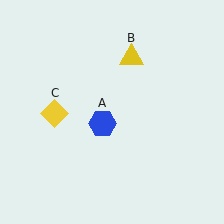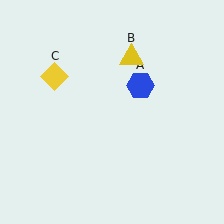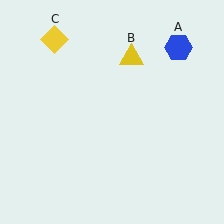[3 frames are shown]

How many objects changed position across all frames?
2 objects changed position: blue hexagon (object A), yellow diamond (object C).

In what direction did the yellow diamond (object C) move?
The yellow diamond (object C) moved up.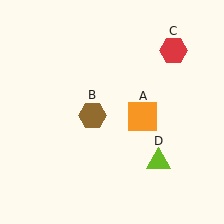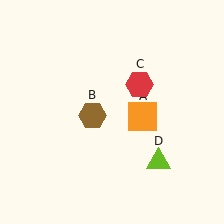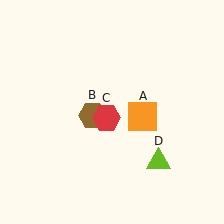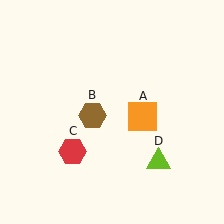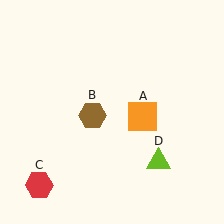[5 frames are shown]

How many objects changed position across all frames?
1 object changed position: red hexagon (object C).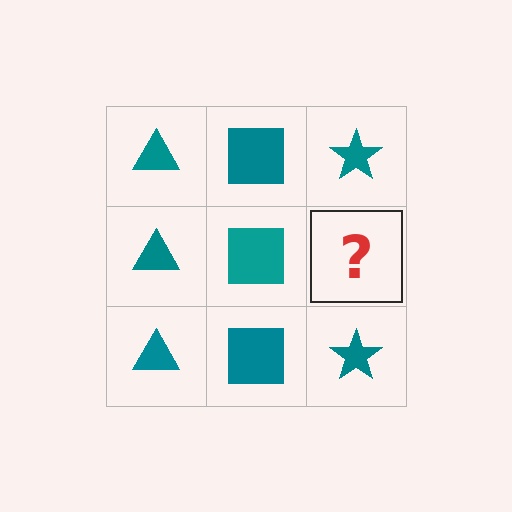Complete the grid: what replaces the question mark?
The question mark should be replaced with a teal star.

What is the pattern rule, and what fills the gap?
The rule is that each column has a consistent shape. The gap should be filled with a teal star.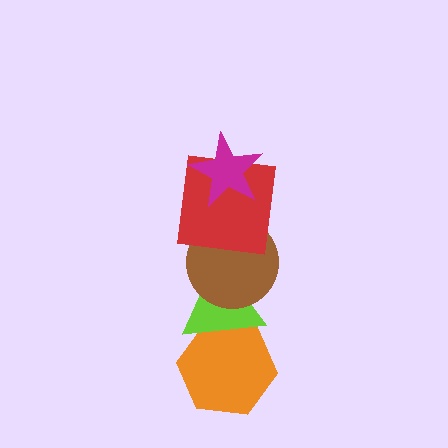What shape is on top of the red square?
The magenta star is on top of the red square.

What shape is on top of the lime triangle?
The brown circle is on top of the lime triangle.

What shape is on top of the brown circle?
The red square is on top of the brown circle.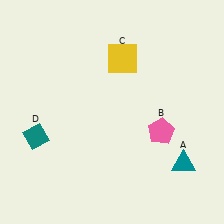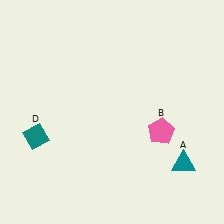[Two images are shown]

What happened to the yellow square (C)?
The yellow square (C) was removed in Image 2. It was in the top-right area of Image 1.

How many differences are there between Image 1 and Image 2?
There is 1 difference between the two images.